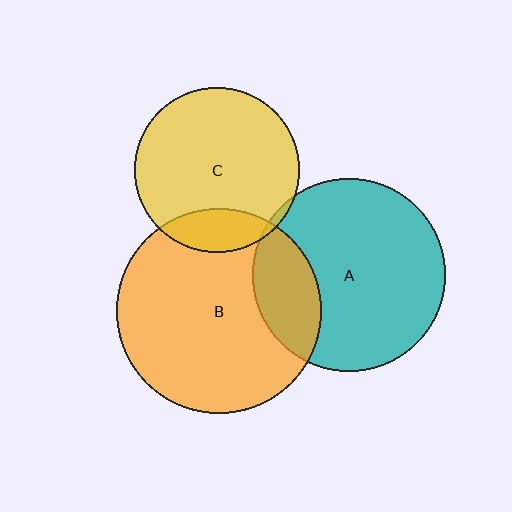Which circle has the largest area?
Circle B (orange).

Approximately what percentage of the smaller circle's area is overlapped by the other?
Approximately 5%.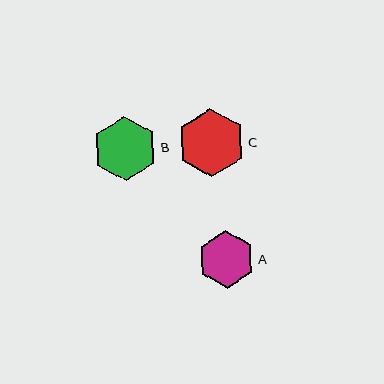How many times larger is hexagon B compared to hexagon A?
Hexagon B is approximately 1.1 times the size of hexagon A.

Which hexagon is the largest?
Hexagon C is the largest with a size of approximately 68 pixels.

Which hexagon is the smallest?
Hexagon A is the smallest with a size of approximately 57 pixels.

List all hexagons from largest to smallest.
From largest to smallest: C, B, A.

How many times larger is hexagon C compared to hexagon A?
Hexagon C is approximately 1.2 times the size of hexagon A.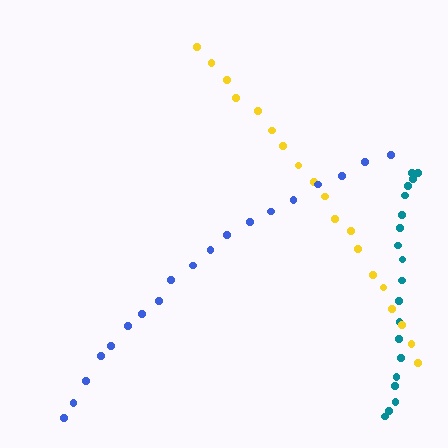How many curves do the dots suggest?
There are 3 distinct paths.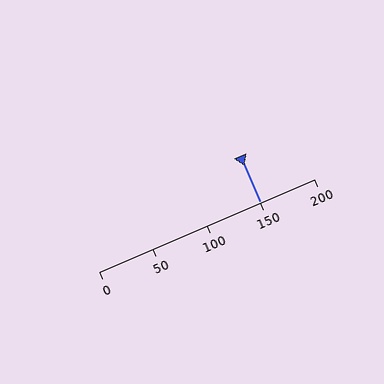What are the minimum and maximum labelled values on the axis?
The axis runs from 0 to 200.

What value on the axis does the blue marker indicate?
The marker indicates approximately 150.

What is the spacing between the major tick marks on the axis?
The major ticks are spaced 50 apart.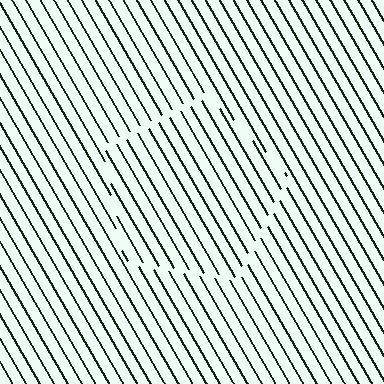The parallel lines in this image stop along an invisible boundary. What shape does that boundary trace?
An illusory pentagon. The interior of the shape contains the same grating, shifted by half a period — the contour is defined by the phase discontinuity where line-ends from the inner and outer gratings abut.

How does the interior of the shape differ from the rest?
The interior of the shape contains the same grating, shifted by half a period — the contour is defined by the phase discontinuity where line-ends from the inner and outer gratings abut.